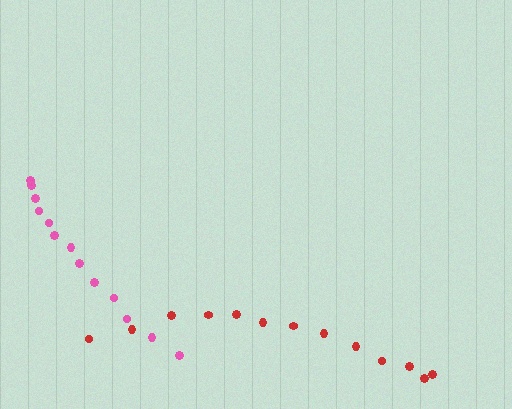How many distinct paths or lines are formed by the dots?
There are 2 distinct paths.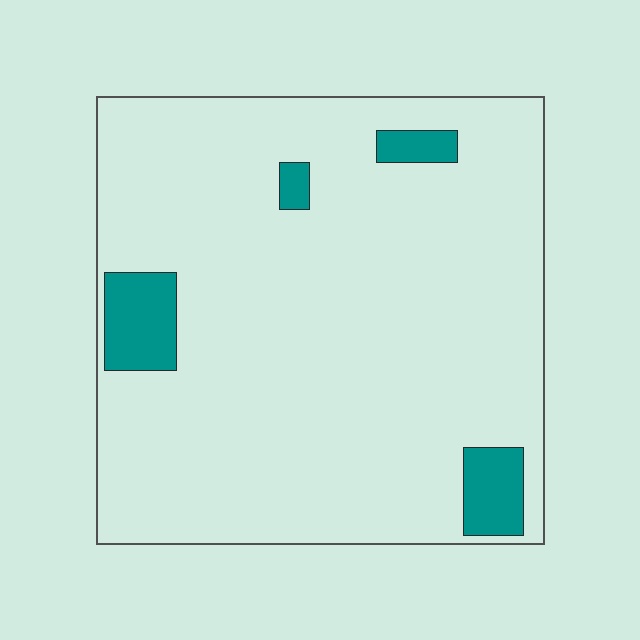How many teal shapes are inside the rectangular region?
4.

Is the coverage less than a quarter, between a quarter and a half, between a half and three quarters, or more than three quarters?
Less than a quarter.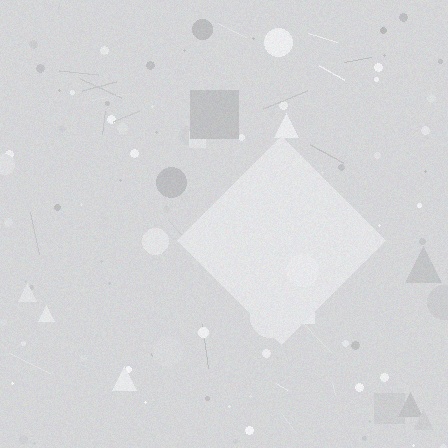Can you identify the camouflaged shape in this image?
The camouflaged shape is a diamond.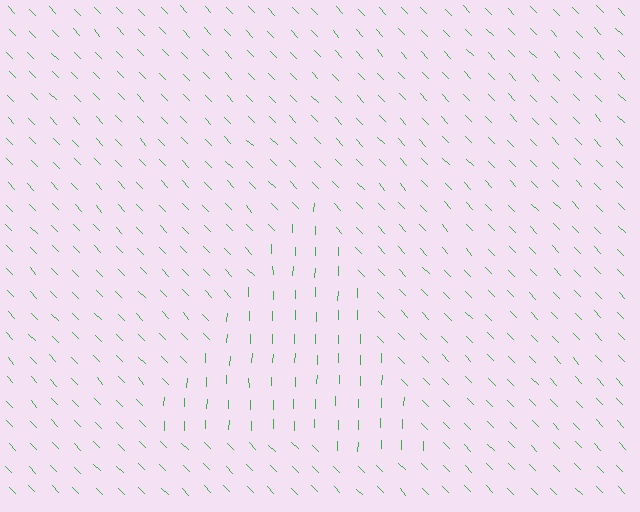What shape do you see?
I see a triangle.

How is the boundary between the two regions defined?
The boundary is defined purely by a change in line orientation (approximately 45 degrees difference). All lines are the same color and thickness.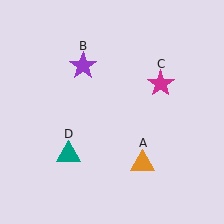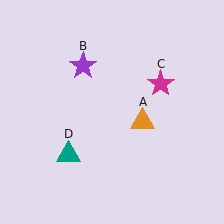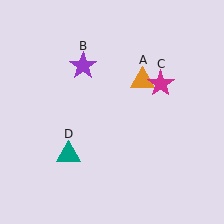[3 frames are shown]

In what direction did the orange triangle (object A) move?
The orange triangle (object A) moved up.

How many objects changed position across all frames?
1 object changed position: orange triangle (object A).